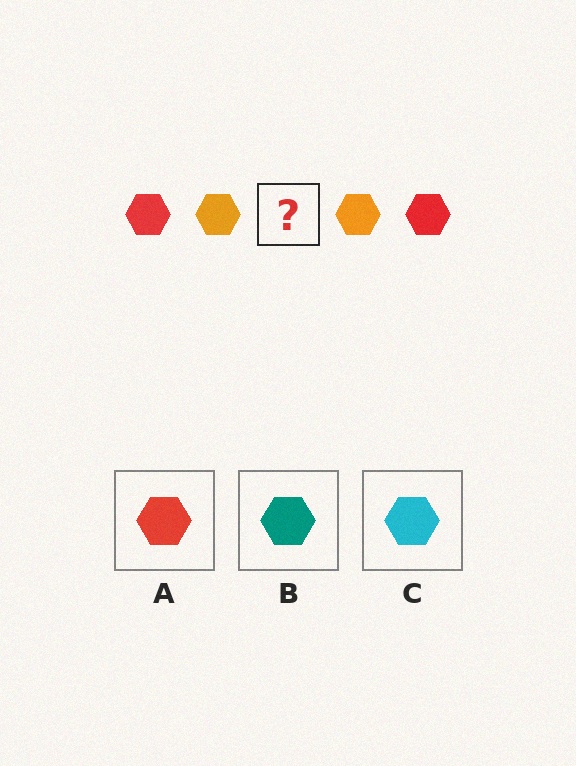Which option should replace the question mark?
Option A.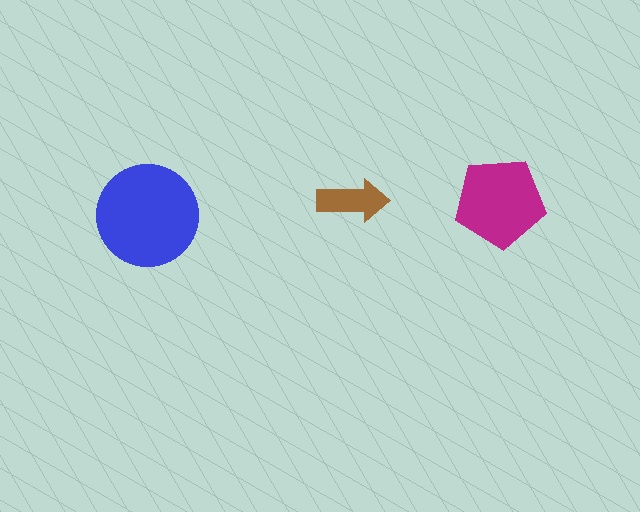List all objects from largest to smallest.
The blue circle, the magenta pentagon, the brown arrow.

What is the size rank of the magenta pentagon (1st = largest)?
2nd.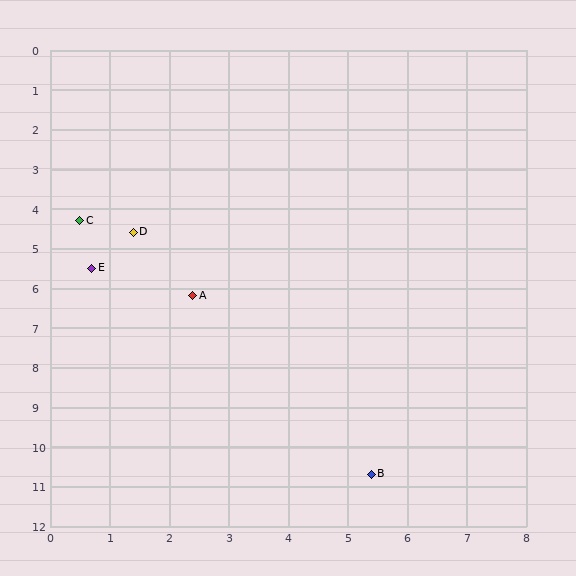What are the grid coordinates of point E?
Point E is at approximately (0.7, 5.5).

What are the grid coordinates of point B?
Point B is at approximately (5.4, 10.7).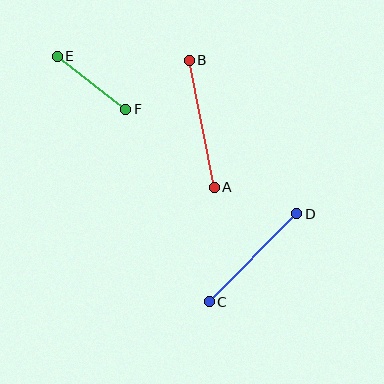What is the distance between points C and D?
The distance is approximately 124 pixels.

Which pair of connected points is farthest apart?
Points A and B are farthest apart.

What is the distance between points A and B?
The distance is approximately 130 pixels.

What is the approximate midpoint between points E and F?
The midpoint is at approximately (92, 83) pixels.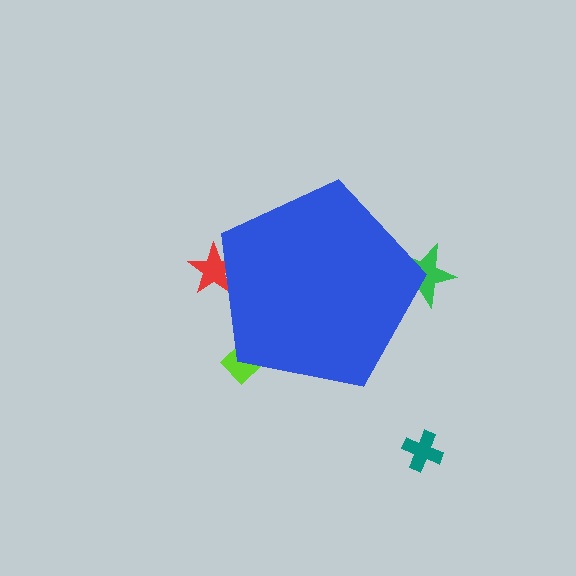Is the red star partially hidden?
Yes, the red star is partially hidden behind the blue pentagon.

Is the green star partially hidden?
Yes, the green star is partially hidden behind the blue pentagon.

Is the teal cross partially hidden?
No, the teal cross is fully visible.